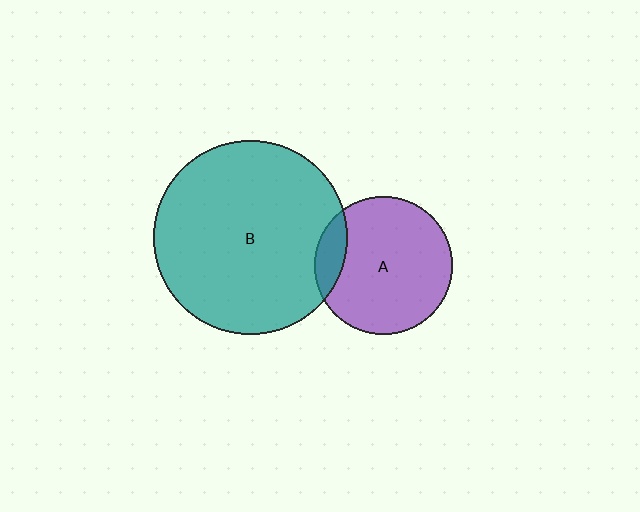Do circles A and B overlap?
Yes.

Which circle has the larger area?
Circle B (teal).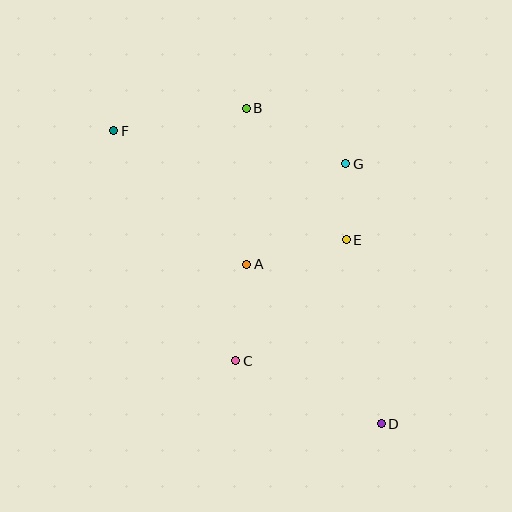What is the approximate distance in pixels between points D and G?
The distance between D and G is approximately 262 pixels.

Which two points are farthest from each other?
Points D and F are farthest from each other.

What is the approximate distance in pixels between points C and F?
The distance between C and F is approximately 260 pixels.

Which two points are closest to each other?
Points E and G are closest to each other.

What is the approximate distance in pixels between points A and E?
The distance between A and E is approximately 103 pixels.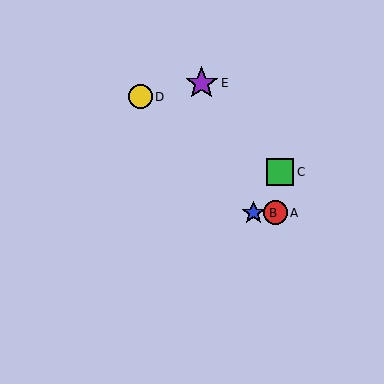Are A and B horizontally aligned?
Yes, both are at y≈213.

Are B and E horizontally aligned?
No, B is at y≈213 and E is at y≈83.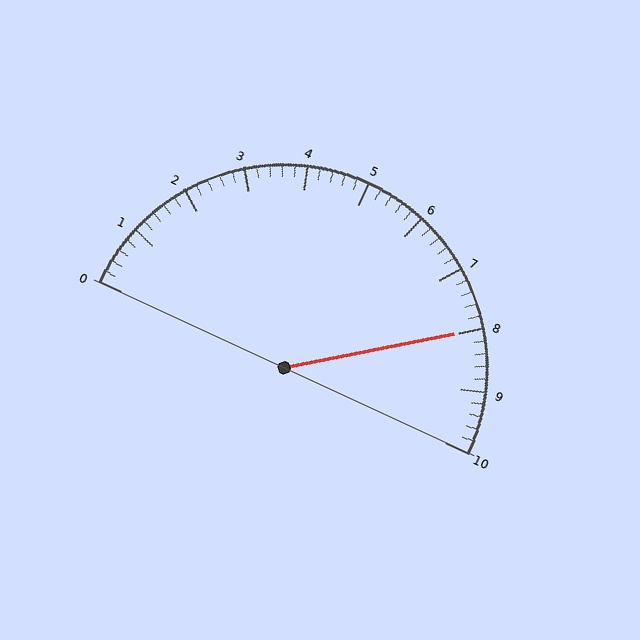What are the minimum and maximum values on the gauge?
The gauge ranges from 0 to 10.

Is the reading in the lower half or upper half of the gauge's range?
The reading is in the upper half of the range (0 to 10).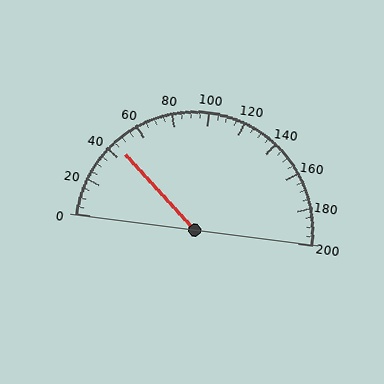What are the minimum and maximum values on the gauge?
The gauge ranges from 0 to 200.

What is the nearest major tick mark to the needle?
The nearest major tick mark is 40.